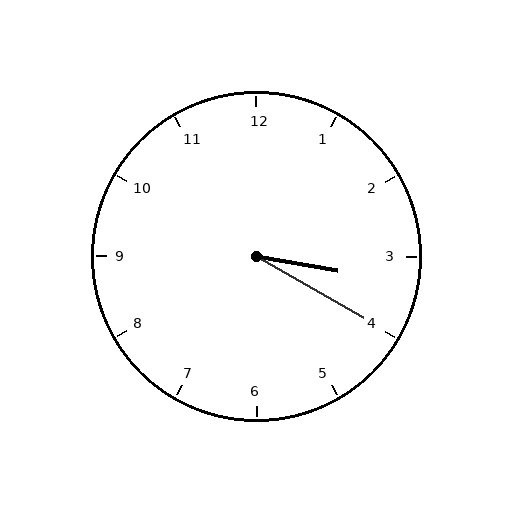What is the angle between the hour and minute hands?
Approximately 20 degrees.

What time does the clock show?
3:20.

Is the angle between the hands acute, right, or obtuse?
It is acute.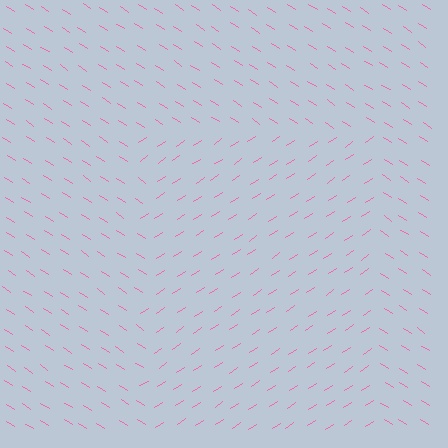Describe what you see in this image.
The image is filled with small pink line segments. A rectangle region in the image has lines oriented differently from the surrounding lines, creating a visible texture boundary.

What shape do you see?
I see a rectangle.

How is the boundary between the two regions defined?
The boundary is defined purely by a change in line orientation (approximately 67 degrees difference). All lines are the same color and thickness.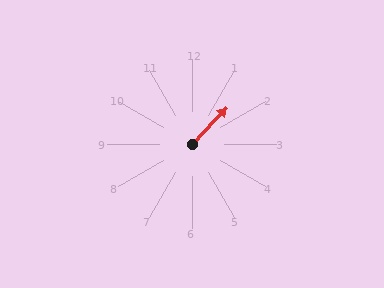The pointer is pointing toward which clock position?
Roughly 1 o'clock.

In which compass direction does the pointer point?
Northeast.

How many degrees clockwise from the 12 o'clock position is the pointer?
Approximately 43 degrees.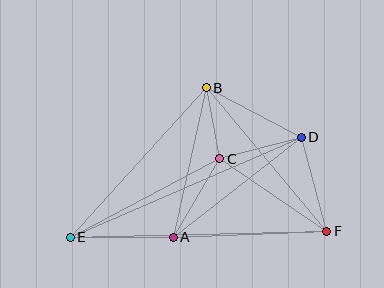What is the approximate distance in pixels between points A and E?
The distance between A and E is approximately 103 pixels.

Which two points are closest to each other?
Points B and C are closest to each other.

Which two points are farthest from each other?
Points E and F are farthest from each other.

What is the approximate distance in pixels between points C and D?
The distance between C and D is approximately 85 pixels.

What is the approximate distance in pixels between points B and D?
The distance between B and D is approximately 107 pixels.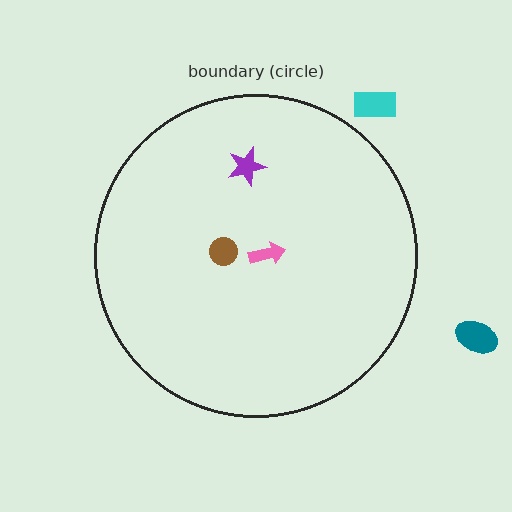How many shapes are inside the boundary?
3 inside, 2 outside.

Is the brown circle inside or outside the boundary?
Inside.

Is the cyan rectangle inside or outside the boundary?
Outside.